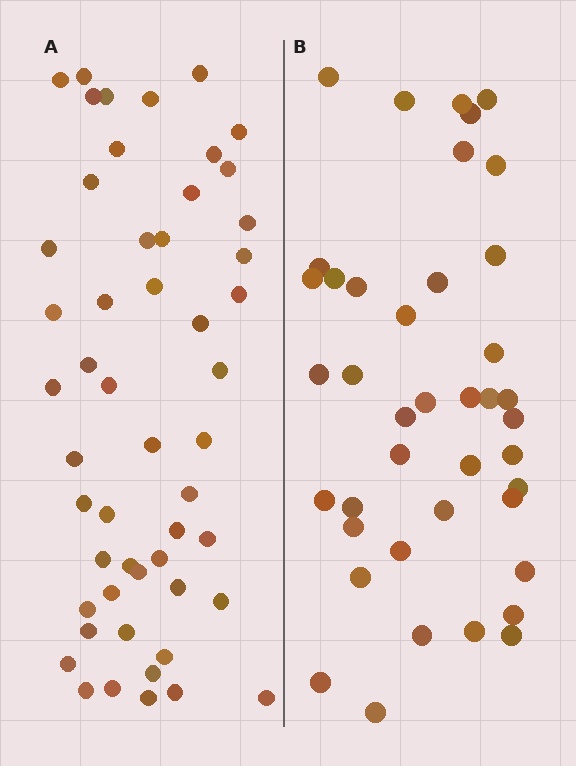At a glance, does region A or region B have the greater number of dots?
Region A (the left region) has more dots.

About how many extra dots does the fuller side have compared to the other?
Region A has roughly 12 or so more dots than region B.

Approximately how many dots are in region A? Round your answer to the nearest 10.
About 50 dots. (The exact count is 52, which rounds to 50.)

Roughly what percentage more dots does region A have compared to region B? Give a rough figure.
About 25% more.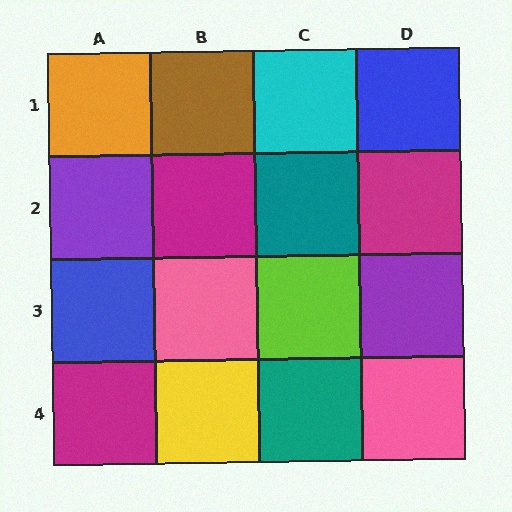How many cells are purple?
2 cells are purple.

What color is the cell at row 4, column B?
Yellow.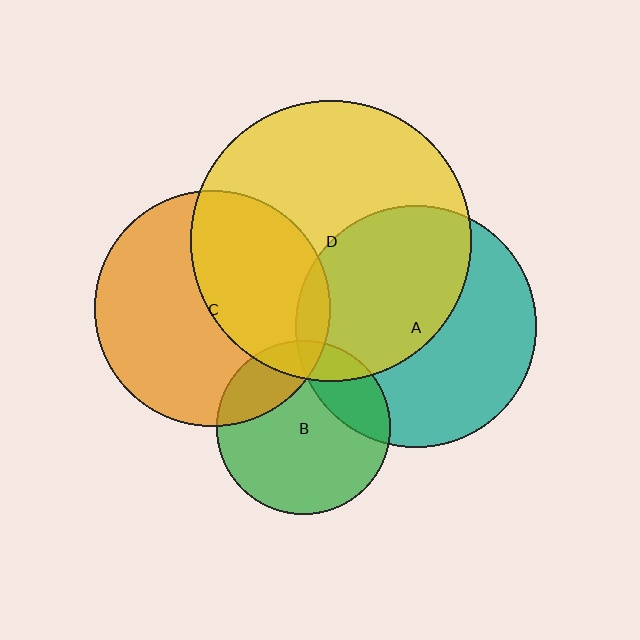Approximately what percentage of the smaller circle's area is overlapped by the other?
Approximately 45%.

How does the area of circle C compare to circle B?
Approximately 1.8 times.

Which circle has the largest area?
Circle D (yellow).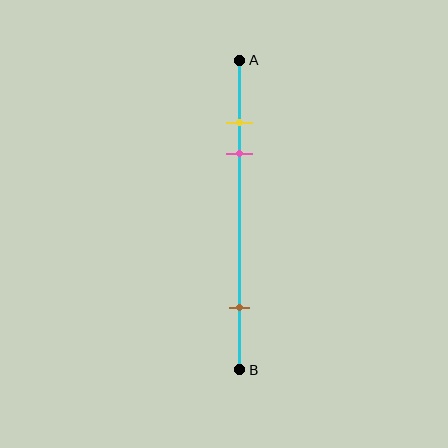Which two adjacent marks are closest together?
The yellow and pink marks are the closest adjacent pair.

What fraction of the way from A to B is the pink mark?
The pink mark is approximately 30% (0.3) of the way from A to B.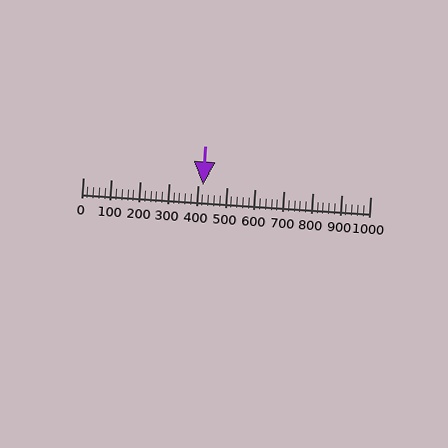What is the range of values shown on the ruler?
The ruler shows values from 0 to 1000.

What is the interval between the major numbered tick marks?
The major tick marks are spaced 100 units apart.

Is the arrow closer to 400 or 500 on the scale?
The arrow is closer to 400.